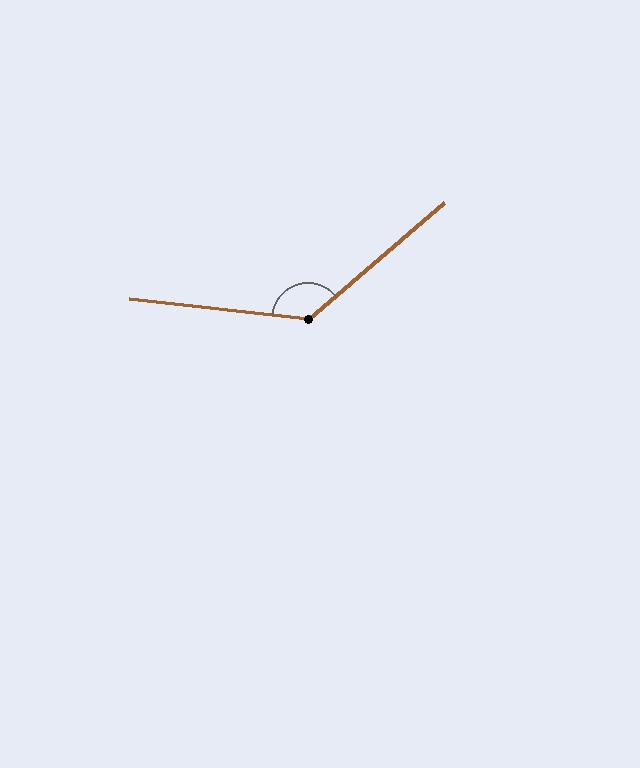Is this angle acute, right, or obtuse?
It is obtuse.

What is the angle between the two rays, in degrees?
Approximately 133 degrees.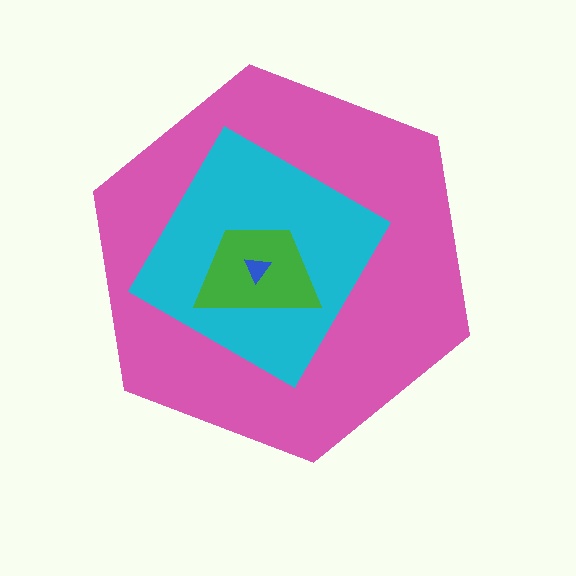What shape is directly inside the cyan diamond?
The green trapezoid.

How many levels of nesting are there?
4.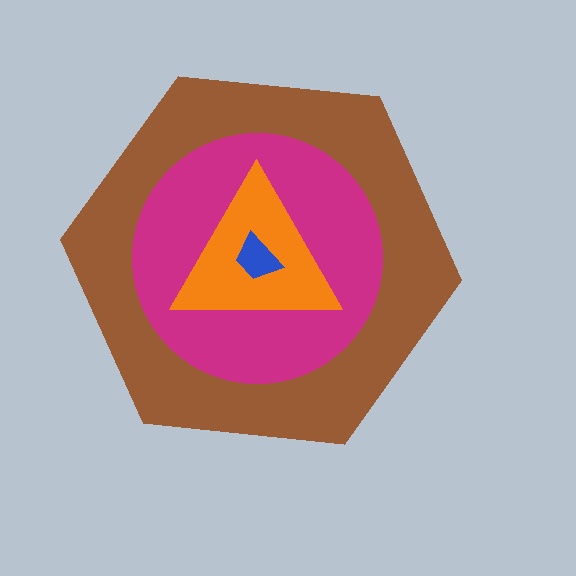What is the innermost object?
The blue trapezoid.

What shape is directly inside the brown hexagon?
The magenta circle.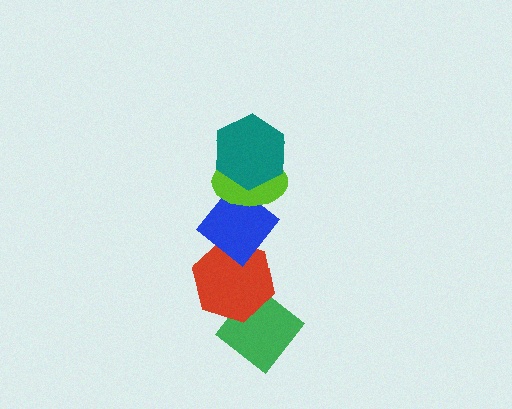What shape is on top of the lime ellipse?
The teal hexagon is on top of the lime ellipse.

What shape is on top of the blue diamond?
The lime ellipse is on top of the blue diamond.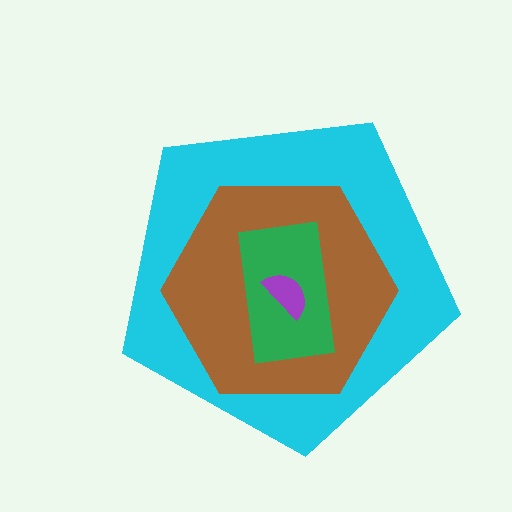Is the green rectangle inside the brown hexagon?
Yes.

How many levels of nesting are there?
4.